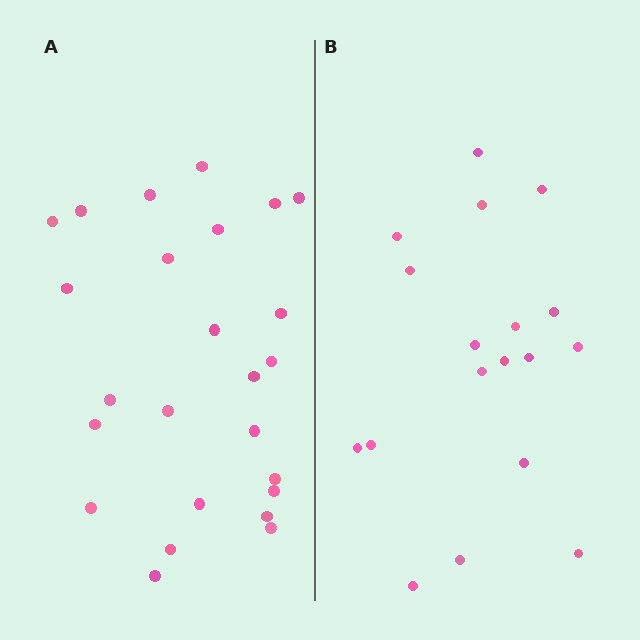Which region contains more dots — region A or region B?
Region A (the left region) has more dots.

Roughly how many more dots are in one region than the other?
Region A has roughly 8 or so more dots than region B.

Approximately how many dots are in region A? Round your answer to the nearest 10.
About 20 dots. (The exact count is 25, which rounds to 20.)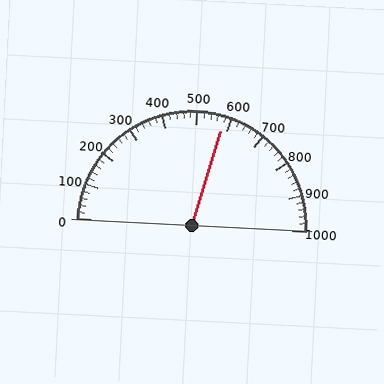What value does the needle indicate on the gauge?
The needle indicates approximately 580.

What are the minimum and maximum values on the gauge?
The gauge ranges from 0 to 1000.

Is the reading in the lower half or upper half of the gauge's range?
The reading is in the upper half of the range (0 to 1000).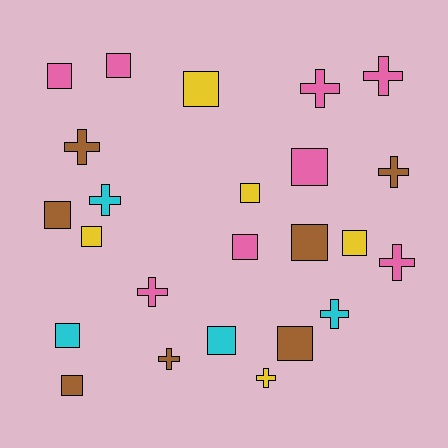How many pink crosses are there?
There are 4 pink crosses.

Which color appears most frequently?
Pink, with 8 objects.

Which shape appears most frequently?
Square, with 14 objects.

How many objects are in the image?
There are 24 objects.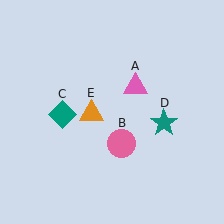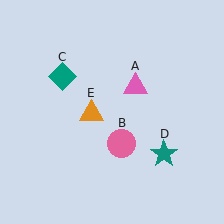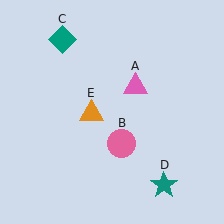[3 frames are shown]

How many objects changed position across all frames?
2 objects changed position: teal diamond (object C), teal star (object D).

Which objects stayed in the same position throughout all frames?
Pink triangle (object A) and pink circle (object B) and orange triangle (object E) remained stationary.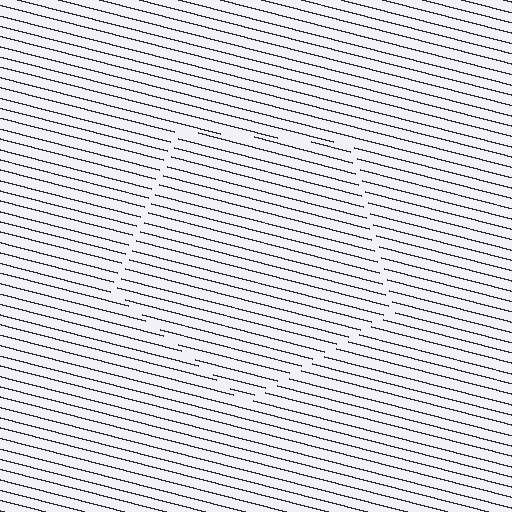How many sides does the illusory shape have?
5 sides — the line-ends trace a pentagon.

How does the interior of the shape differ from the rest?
The interior of the shape contains the same grating, shifted by half a period — the contour is defined by the phase discontinuity where line-ends from the inner and outer gratings abut.